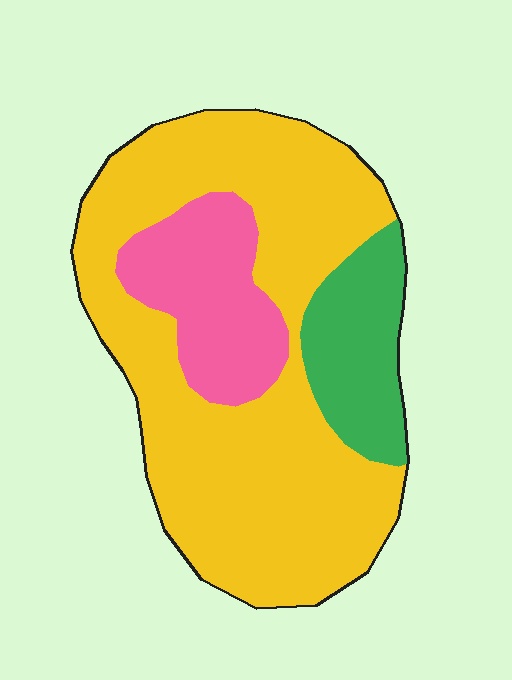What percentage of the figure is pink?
Pink covers around 20% of the figure.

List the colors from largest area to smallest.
From largest to smallest: yellow, pink, green.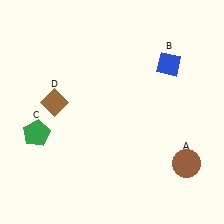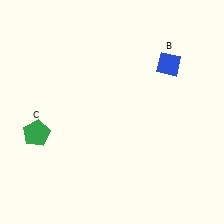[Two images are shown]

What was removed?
The brown circle (A), the brown diamond (D) were removed in Image 2.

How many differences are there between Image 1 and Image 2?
There are 2 differences between the two images.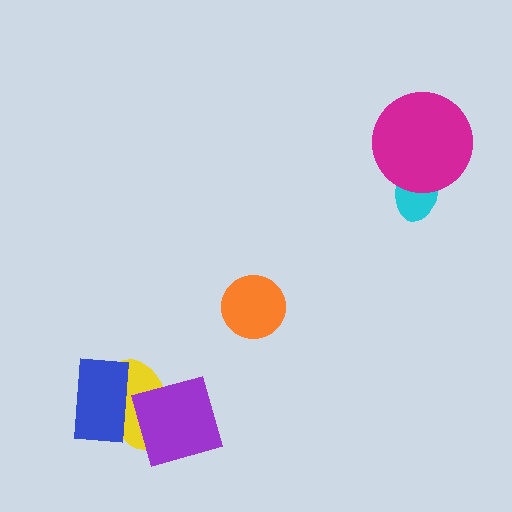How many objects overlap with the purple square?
1 object overlaps with the purple square.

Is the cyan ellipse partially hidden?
Yes, it is partially covered by another shape.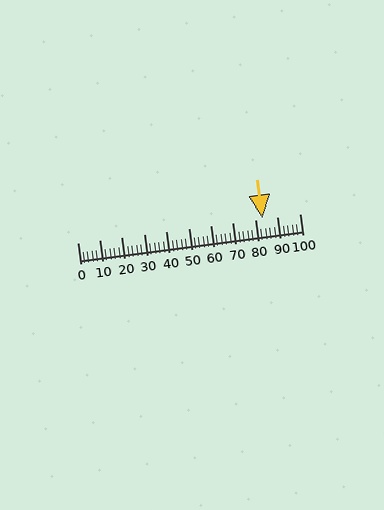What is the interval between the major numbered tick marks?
The major tick marks are spaced 10 units apart.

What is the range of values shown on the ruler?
The ruler shows values from 0 to 100.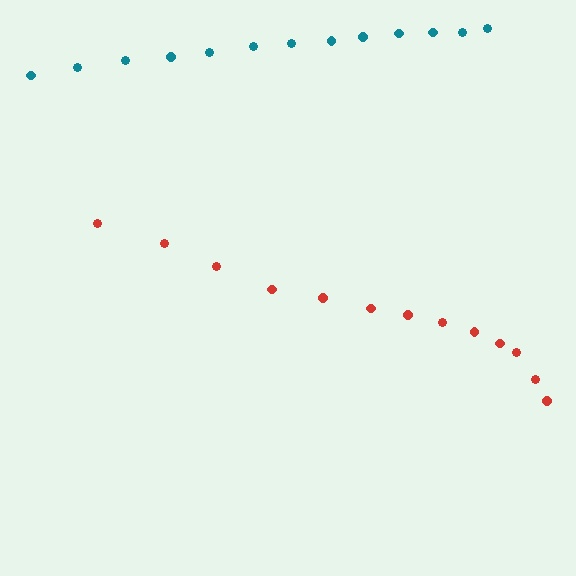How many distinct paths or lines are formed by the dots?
There are 2 distinct paths.